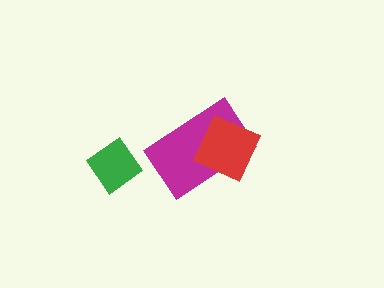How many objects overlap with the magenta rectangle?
1 object overlaps with the magenta rectangle.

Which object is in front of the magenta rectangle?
The red square is in front of the magenta rectangle.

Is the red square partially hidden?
No, no other shape covers it.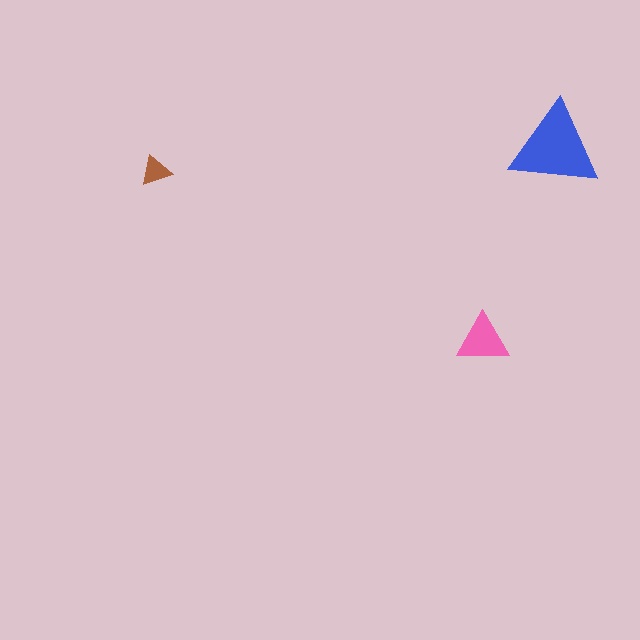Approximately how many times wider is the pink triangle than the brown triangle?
About 1.5 times wider.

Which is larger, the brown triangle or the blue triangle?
The blue one.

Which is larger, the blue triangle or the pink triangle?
The blue one.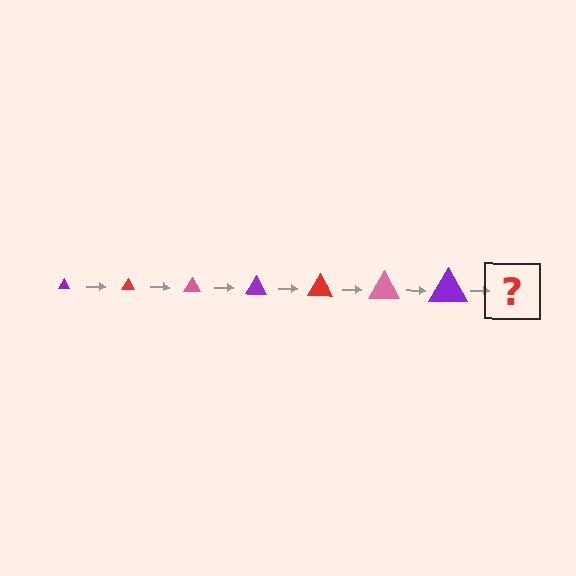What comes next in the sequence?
The next element should be a red triangle, larger than the previous one.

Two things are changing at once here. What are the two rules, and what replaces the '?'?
The two rules are that the triangle grows larger each step and the color cycles through purple, red, and pink. The '?' should be a red triangle, larger than the previous one.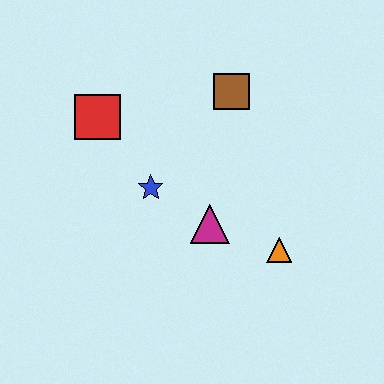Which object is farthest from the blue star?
The orange triangle is farthest from the blue star.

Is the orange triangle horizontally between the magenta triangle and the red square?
No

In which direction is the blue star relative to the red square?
The blue star is below the red square.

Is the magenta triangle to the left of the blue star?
No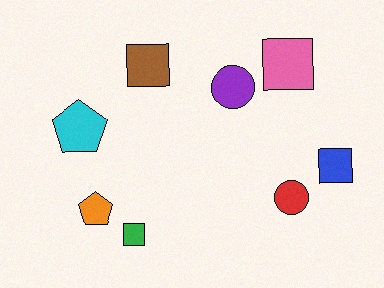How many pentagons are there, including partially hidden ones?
There are 2 pentagons.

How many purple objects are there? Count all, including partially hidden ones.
There is 1 purple object.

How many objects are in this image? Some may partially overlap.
There are 8 objects.